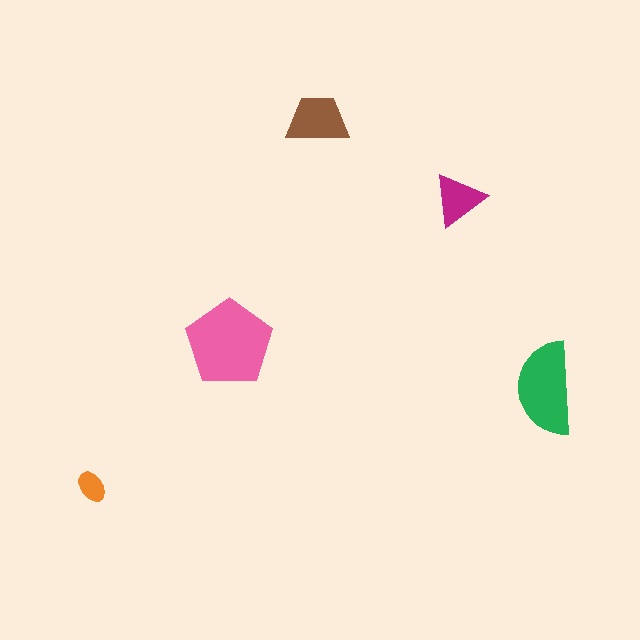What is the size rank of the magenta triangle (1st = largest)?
4th.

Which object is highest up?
The brown trapezoid is topmost.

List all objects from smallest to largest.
The orange ellipse, the magenta triangle, the brown trapezoid, the green semicircle, the pink pentagon.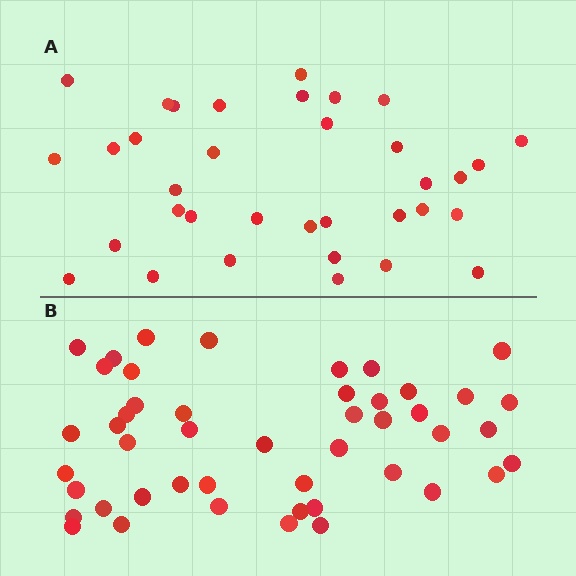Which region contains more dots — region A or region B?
Region B (the bottom region) has more dots.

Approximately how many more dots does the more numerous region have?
Region B has roughly 12 or so more dots than region A.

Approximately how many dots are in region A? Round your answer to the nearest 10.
About 40 dots. (The exact count is 35, which rounds to 40.)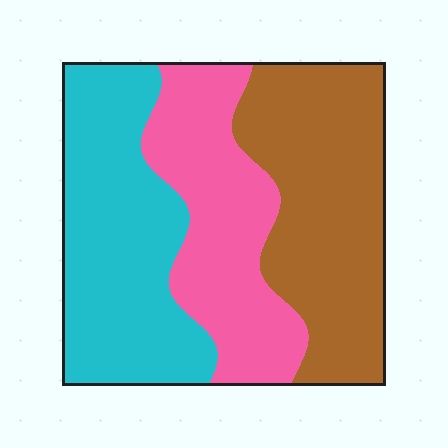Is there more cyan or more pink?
Cyan.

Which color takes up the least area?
Pink, at roughly 30%.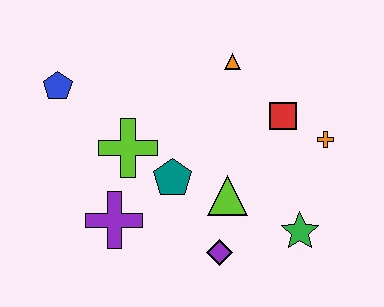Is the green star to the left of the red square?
No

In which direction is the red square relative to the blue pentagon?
The red square is to the right of the blue pentagon.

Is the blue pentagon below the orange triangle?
Yes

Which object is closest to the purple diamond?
The lime triangle is closest to the purple diamond.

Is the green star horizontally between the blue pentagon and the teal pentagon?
No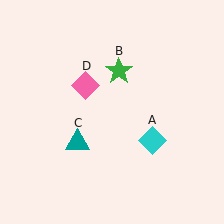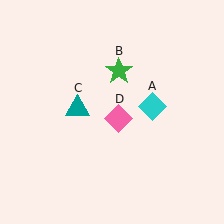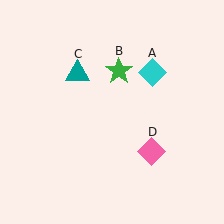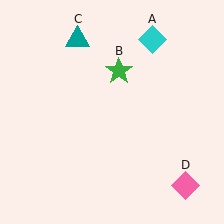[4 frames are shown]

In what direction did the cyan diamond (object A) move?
The cyan diamond (object A) moved up.